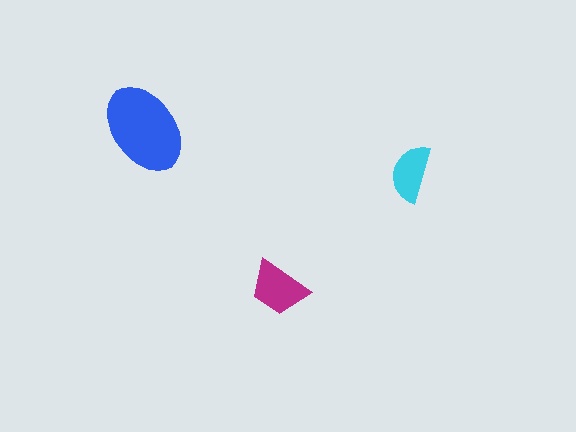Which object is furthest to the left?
The blue ellipse is leftmost.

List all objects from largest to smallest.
The blue ellipse, the magenta trapezoid, the cyan semicircle.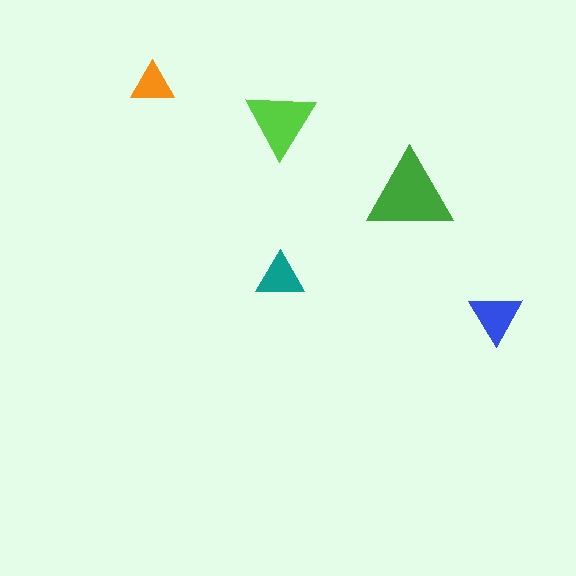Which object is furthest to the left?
The orange triangle is leftmost.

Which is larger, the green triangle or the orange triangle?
The green one.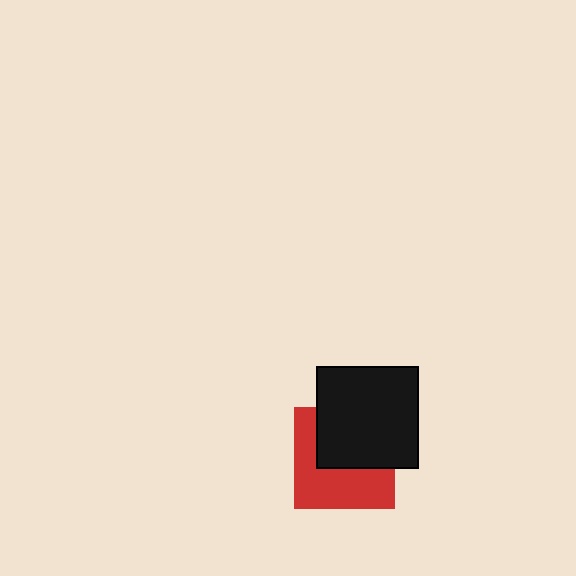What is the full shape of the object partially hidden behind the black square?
The partially hidden object is a red square.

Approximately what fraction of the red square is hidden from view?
Roughly 48% of the red square is hidden behind the black square.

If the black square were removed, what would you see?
You would see the complete red square.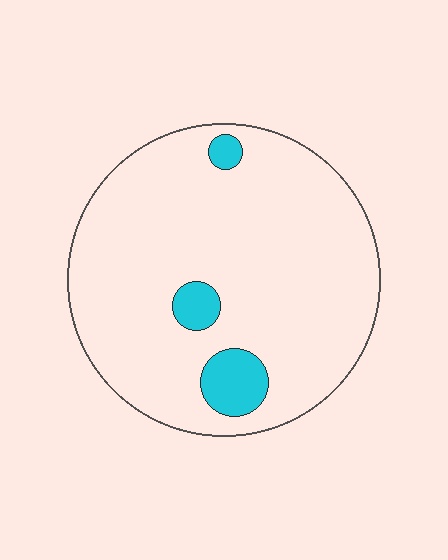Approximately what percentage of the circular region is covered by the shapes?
Approximately 10%.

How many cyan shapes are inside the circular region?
3.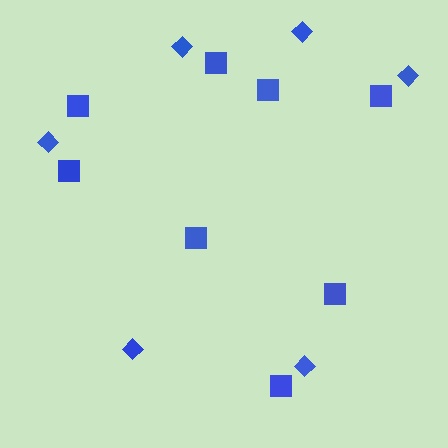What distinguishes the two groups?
There are 2 groups: one group of squares (8) and one group of diamonds (6).